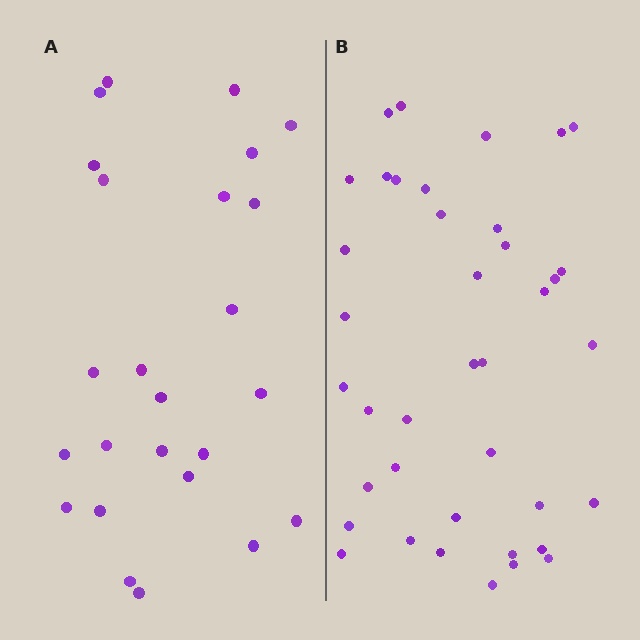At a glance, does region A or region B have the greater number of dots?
Region B (the right region) has more dots.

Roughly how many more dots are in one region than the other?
Region B has approximately 15 more dots than region A.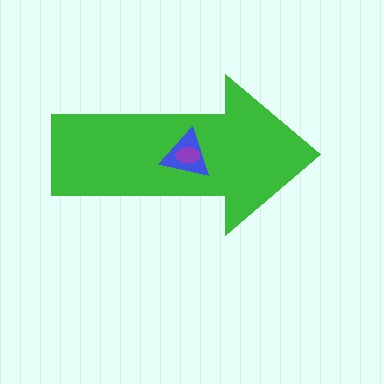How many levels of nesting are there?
3.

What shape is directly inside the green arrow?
The blue triangle.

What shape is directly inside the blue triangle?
The purple ellipse.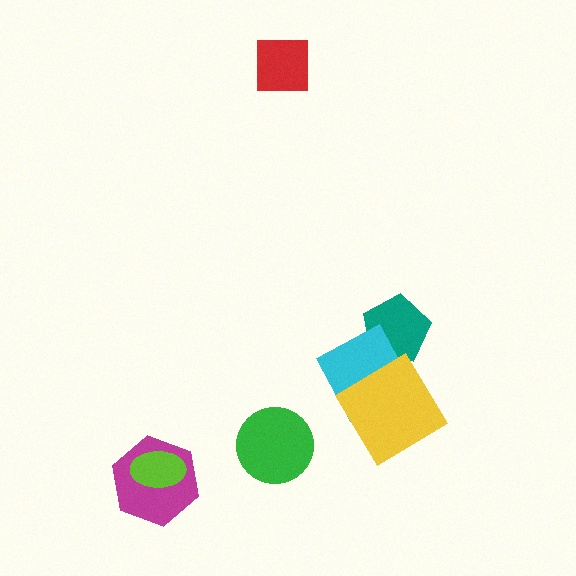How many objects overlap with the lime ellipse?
1 object overlaps with the lime ellipse.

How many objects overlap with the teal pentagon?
1 object overlaps with the teal pentagon.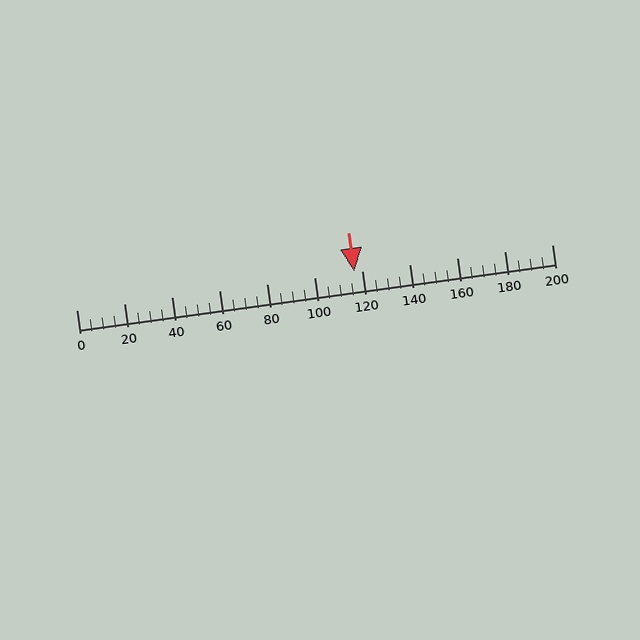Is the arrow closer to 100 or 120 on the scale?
The arrow is closer to 120.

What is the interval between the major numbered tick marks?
The major tick marks are spaced 20 units apart.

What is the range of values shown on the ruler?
The ruler shows values from 0 to 200.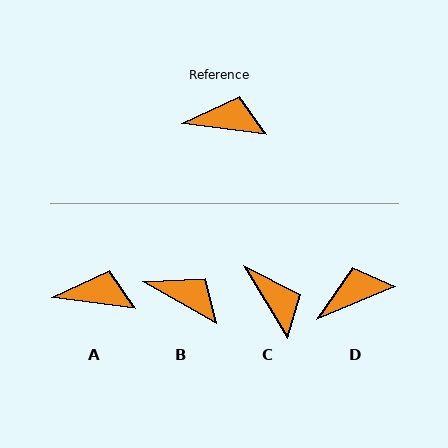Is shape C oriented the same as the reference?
No, it is off by about 51 degrees.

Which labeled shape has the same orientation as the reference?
A.